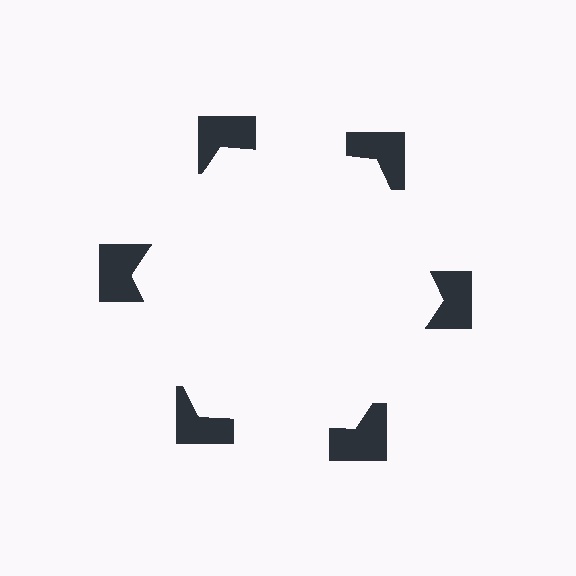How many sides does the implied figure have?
6 sides.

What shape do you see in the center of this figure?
An illusory hexagon — its edges are inferred from the aligned wedge cuts in the notched squares, not physically drawn.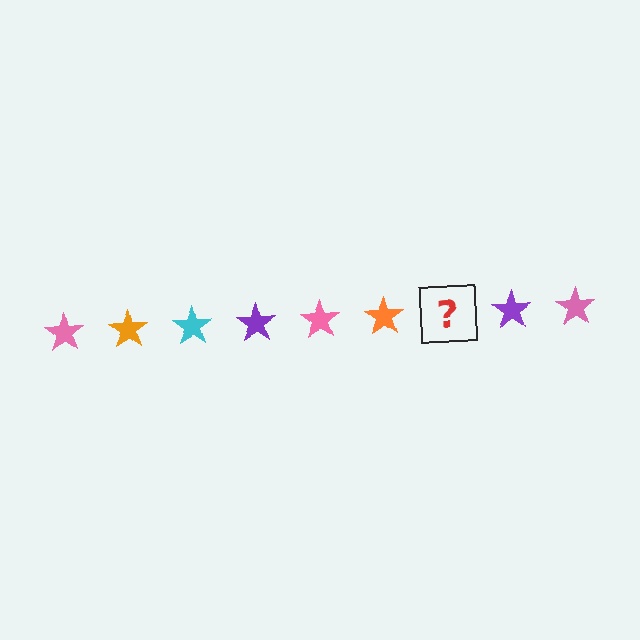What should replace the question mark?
The question mark should be replaced with a cyan star.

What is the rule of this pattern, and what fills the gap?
The rule is that the pattern cycles through pink, orange, cyan, purple stars. The gap should be filled with a cyan star.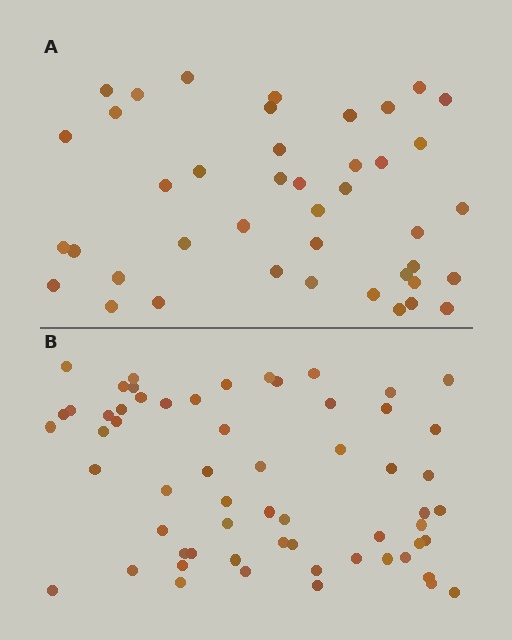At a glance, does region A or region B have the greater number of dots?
Region B (the bottom region) has more dots.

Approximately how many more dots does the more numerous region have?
Region B has approximately 20 more dots than region A.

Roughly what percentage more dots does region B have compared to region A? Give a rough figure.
About 45% more.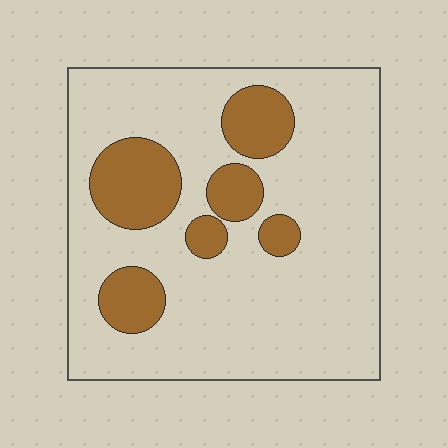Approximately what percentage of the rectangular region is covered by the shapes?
Approximately 20%.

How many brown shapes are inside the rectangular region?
6.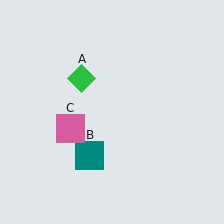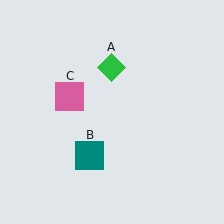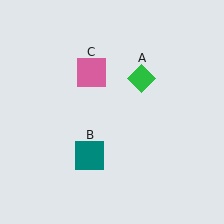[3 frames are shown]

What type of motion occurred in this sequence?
The green diamond (object A), pink square (object C) rotated clockwise around the center of the scene.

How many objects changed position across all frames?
2 objects changed position: green diamond (object A), pink square (object C).